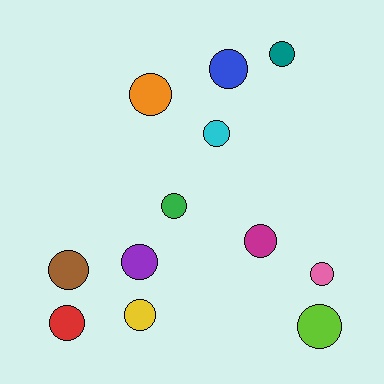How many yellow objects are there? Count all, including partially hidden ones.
There is 1 yellow object.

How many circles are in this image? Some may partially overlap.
There are 12 circles.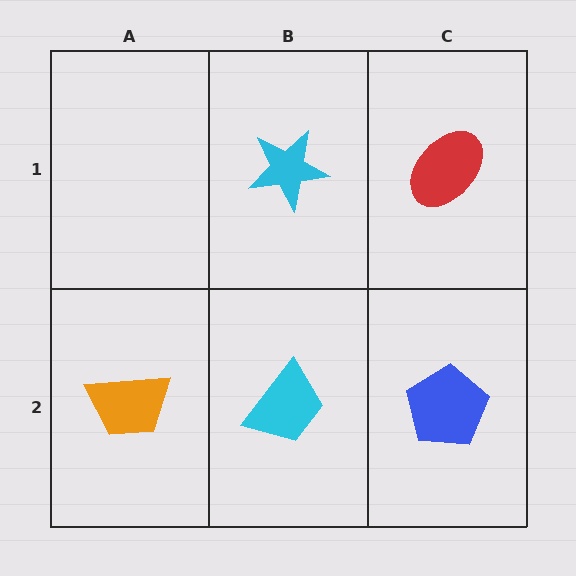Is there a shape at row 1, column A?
No, that cell is empty.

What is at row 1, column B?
A cyan star.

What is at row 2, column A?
An orange trapezoid.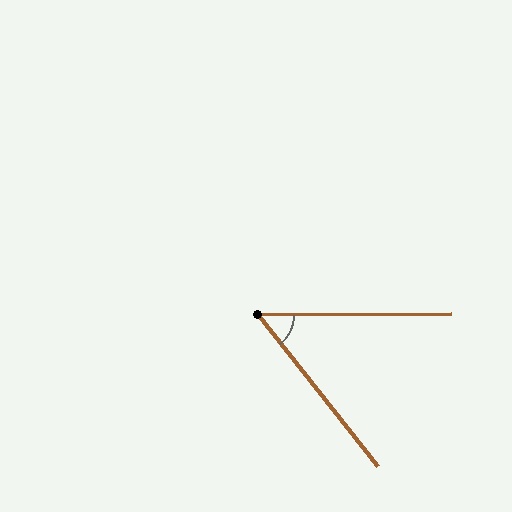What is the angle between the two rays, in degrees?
Approximately 52 degrees.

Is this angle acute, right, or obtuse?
It is acute.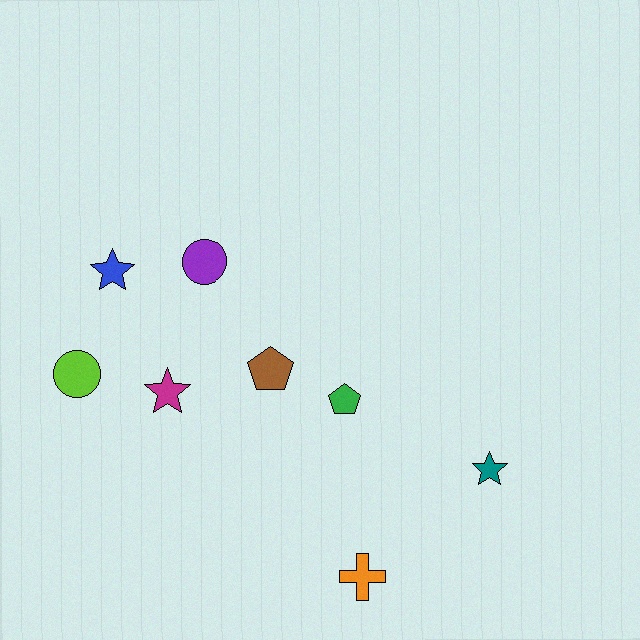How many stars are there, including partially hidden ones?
There are 3 stars.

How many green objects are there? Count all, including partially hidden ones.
There is 1 green object.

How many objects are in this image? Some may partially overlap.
There are 8 objects.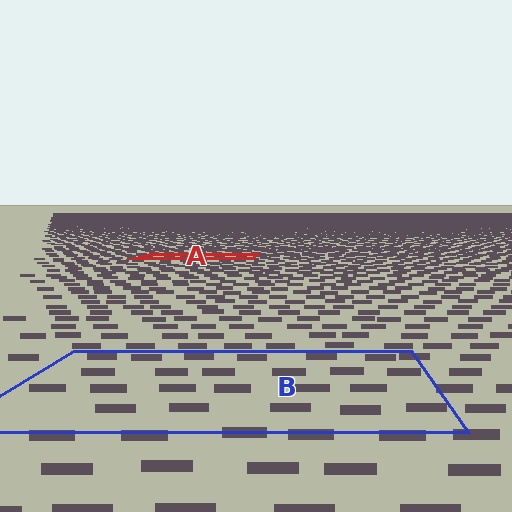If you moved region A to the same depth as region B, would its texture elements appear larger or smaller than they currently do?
They would appear larger. At a closer depth, the same texture elements are projected at a bigger on-screen size.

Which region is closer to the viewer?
Region B is closer. The texture elements there are larger and more spread out.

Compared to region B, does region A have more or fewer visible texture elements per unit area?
Region A has more texture elements per unit area — they are packed more densely because it is farther away.